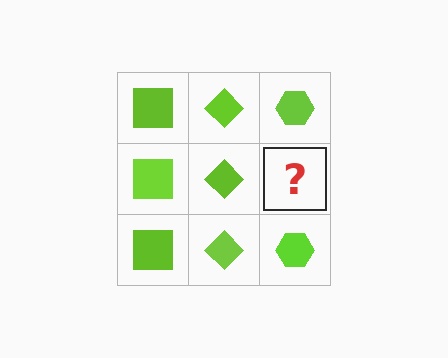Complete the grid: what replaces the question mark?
The question mark should be replaced with a lime hexagon.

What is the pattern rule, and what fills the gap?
The rule is that each column has a consistent shape. The gap should be filled with a lime hexagon.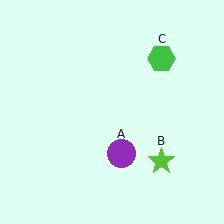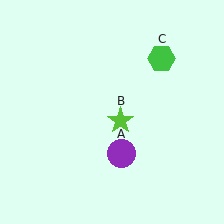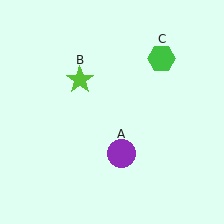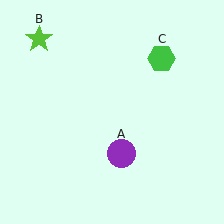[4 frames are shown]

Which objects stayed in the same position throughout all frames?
Purple circle (object A) and green hexagon (object C) remained stationary.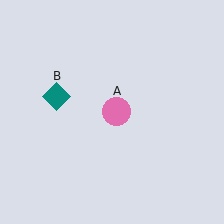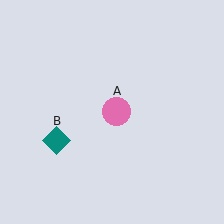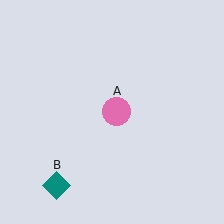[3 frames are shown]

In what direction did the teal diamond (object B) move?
The teal diamond (object B) moved down.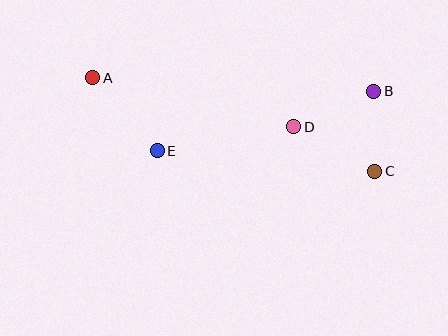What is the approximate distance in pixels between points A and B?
The distance between A and B is approximately 281 pixels.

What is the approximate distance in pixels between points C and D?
The distance between C and D is approximately 92 pixels.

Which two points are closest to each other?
Points B and C are closest to each other.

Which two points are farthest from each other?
Points A and C are farthest from each other.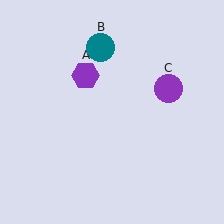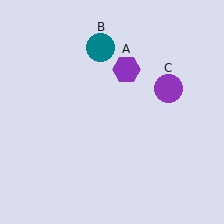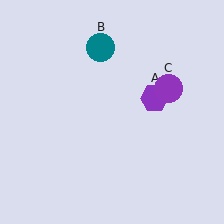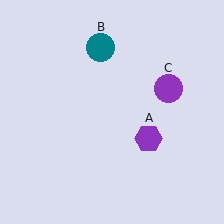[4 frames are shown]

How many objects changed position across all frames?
1 object changed position: purple hexagon (object A).